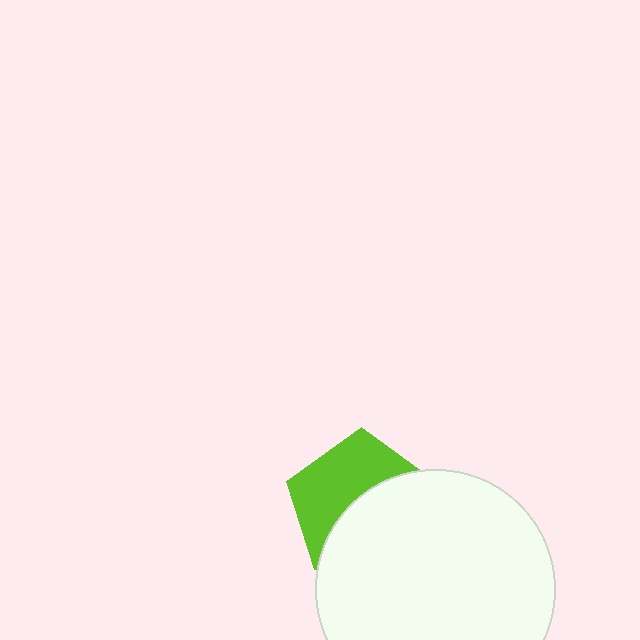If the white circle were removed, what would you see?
You would see the complete lime pentagon.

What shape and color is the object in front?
The object in front is a white circle.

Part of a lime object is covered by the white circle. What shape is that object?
It is a pentagon.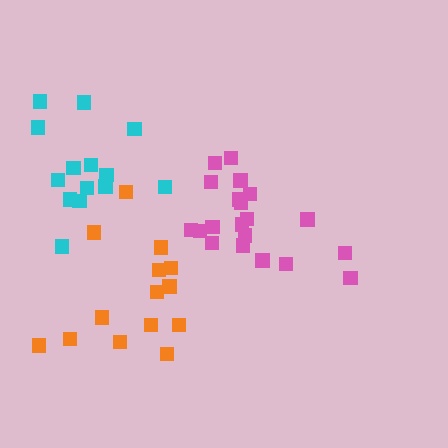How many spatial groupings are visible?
There are 3 spatial groupings.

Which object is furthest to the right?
The pink cluster is rightmost.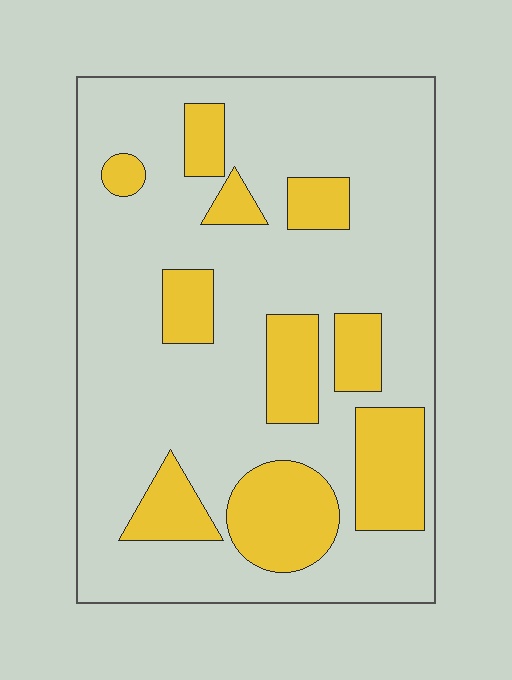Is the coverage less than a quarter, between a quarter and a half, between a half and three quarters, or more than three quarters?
Less than a quarter.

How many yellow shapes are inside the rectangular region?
10.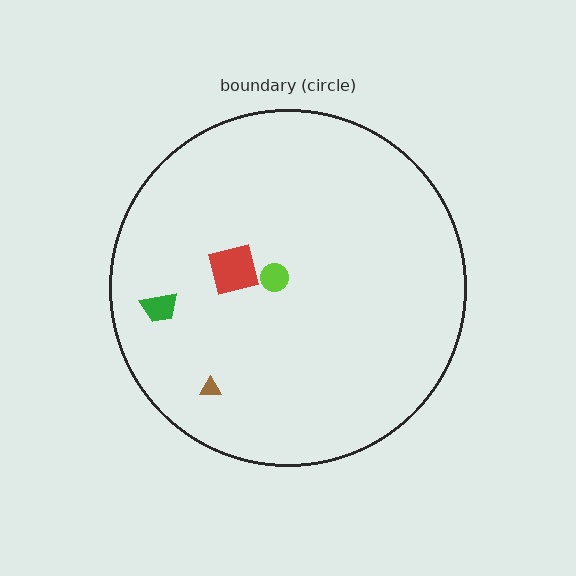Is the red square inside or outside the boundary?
Inside.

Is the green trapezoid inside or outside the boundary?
Inside.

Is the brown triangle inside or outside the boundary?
Inside.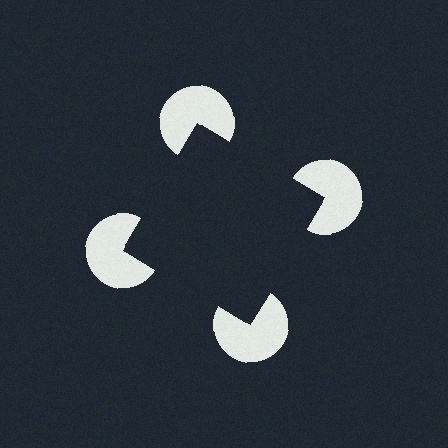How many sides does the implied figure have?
4 sides.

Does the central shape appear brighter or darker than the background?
It typically appears slightly darker than the background, even though no actual brightness change is drawn.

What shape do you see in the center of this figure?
An illusory square — its edges are inferred from the aligned wedge cuts in the pac-man discs, not physically drawn.